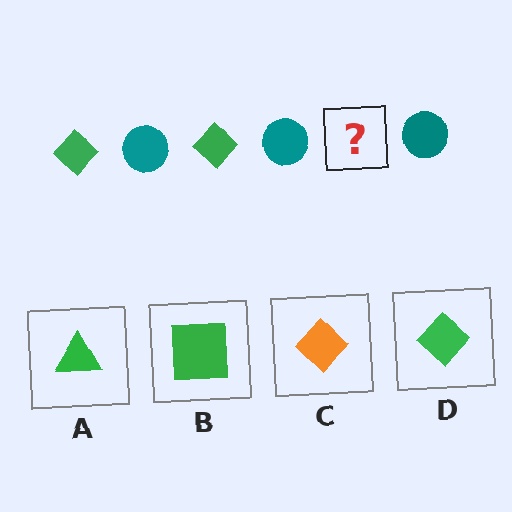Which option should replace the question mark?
Option D.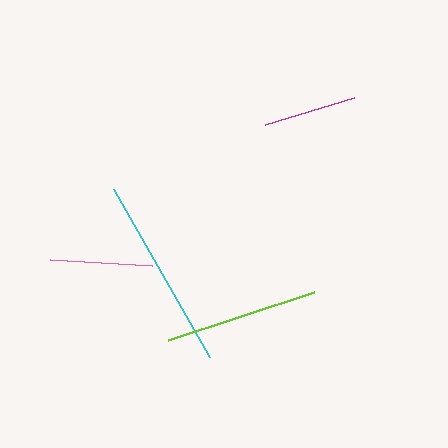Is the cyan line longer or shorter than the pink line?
The cyan line is longer than the pink line.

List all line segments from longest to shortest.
From longest to shortest: cyan, lime, pink, magenta.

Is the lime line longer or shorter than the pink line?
The lime line is longer than the pink line.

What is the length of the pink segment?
The pink segment is approximately 102 pixels long.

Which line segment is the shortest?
The magenta line is the shortest at approximately 94 pixels.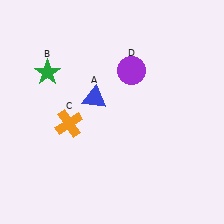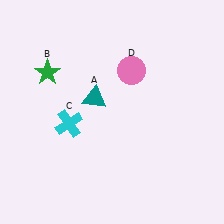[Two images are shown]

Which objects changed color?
A changed from blue to teal. C changed from orange to cyan. D changed from purple to pink.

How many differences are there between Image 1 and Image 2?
There are 3 differences between the two images.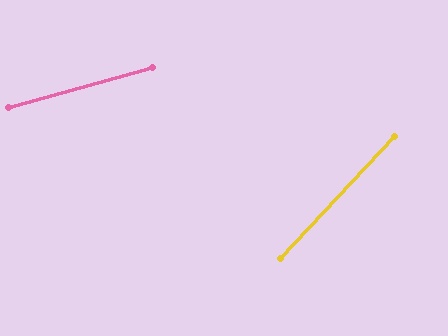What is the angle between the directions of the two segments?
Approximately 31 degrees.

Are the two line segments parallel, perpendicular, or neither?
Neither parallel nor perpendicular — they differ by about 31°.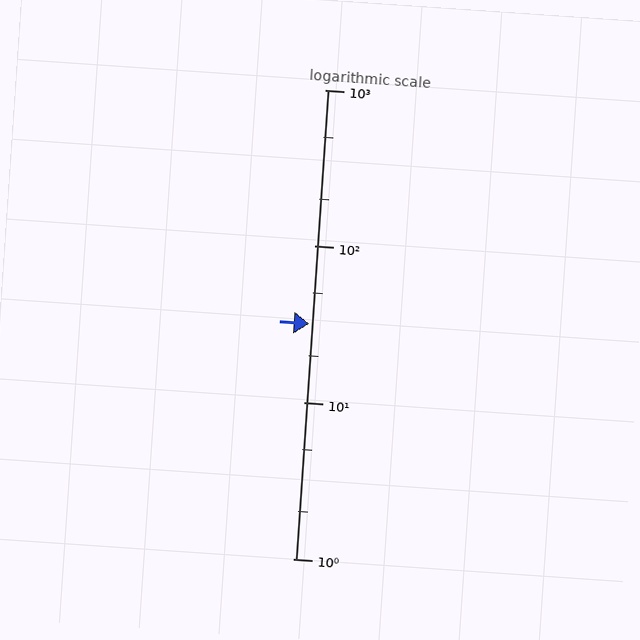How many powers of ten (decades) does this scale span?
The scale spans 3 decades, from 1 to 1000.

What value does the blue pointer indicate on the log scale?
The pointer indicates approximately 32.